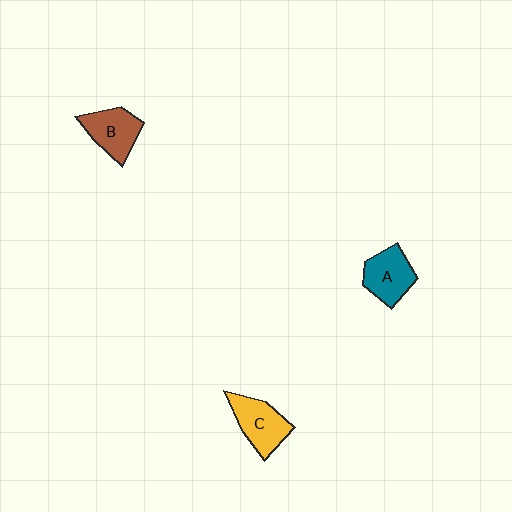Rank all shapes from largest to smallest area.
From largest to smallest: C (yellow), B (brown), A (teal).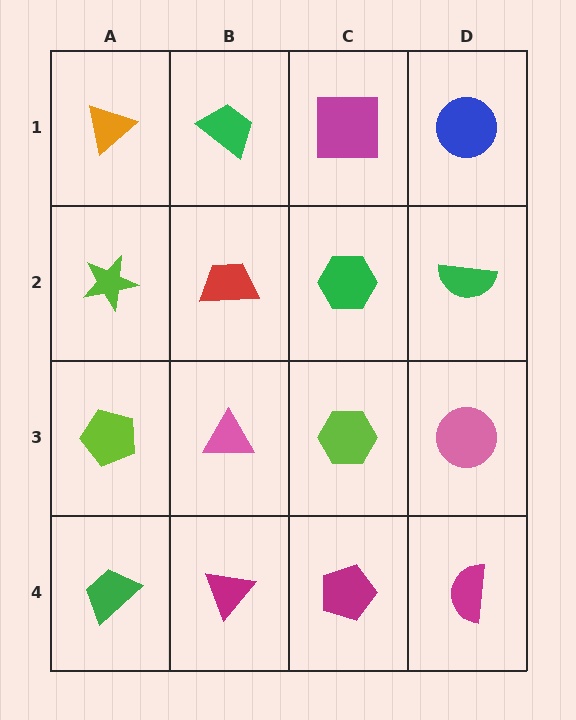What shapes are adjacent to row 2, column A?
An orange triangle (row 1, column A), a lime pentagon (row 3, column A), a red trapezoid (row 2, column B).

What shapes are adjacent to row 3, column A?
A lime star (row 2, column A), a green trapezoid (row 4, column A), a pink triangle (row 3, column B).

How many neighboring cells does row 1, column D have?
2.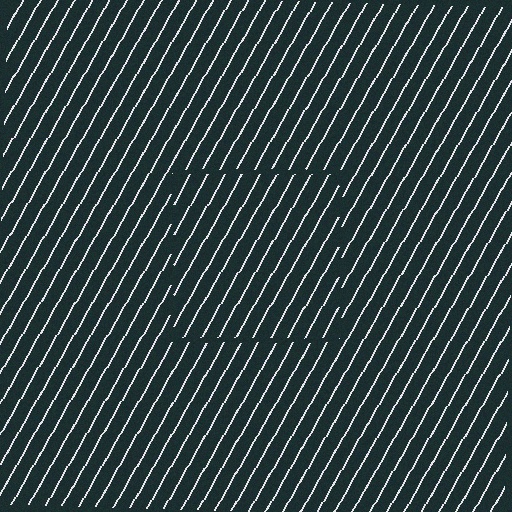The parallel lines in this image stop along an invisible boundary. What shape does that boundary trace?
An illusory square. The interior of the shape contains the same grating, shifted by half a period — the contour is defined by the phase discontinuity where line-ends from the inner and outer gratings abut.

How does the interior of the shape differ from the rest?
The interior of the shape contains the same grating, shifted by half a period — the contour is defined by the phase discontinuity where line-ends from the inner and outer gratings abut.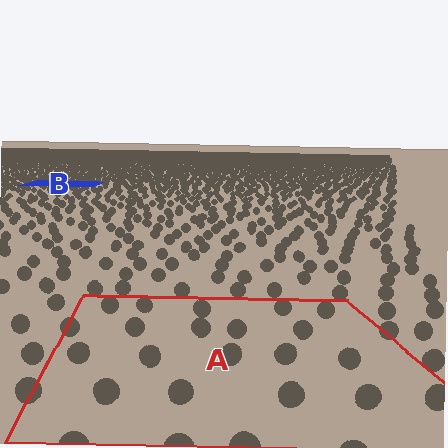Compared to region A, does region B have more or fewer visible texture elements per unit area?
Region B has more texture elements per unit area — they are packed more densely because it is farther away.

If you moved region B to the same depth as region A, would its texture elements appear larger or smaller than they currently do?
They would appear larger. At a closer depth, the same texture elements are projected at a bigger on-screen size.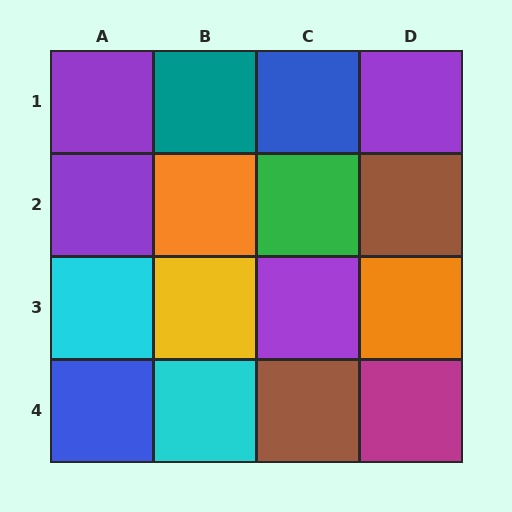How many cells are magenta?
1 cell is magenta.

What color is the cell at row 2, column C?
Green.